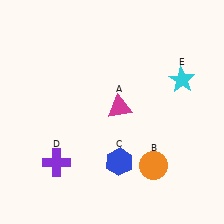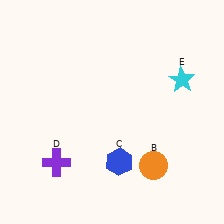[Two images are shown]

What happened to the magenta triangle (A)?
The magenta triangle (A) was removed in Image 2. It was in the top-right area of Image 1.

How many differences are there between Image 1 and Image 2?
There is 1 difference between the two images.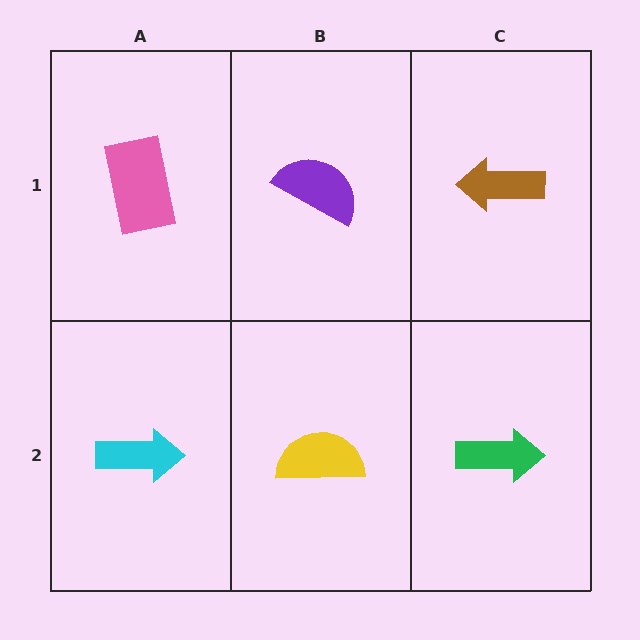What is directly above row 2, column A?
A pink rectangle.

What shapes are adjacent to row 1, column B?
A yellow semicircle (row 2, column B), a pink rectangle (row 1, column A), a brown arrow (row 1, column C).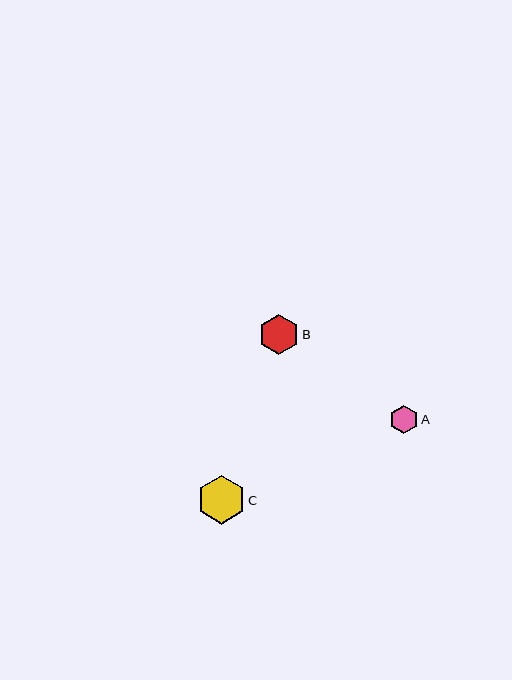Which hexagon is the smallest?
Hexagon A is the smallest with a size of approximately 29 pixels.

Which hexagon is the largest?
Hexagon C is the largest with a size of approximately 48 pixels.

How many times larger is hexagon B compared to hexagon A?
Hexagon B is approximately 1.4 times the size of hexagon A.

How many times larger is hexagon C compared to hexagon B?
Hexagon C is approximately 1.2 times the size of hexagon B.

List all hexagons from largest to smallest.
From largest to smallest: C, B, A.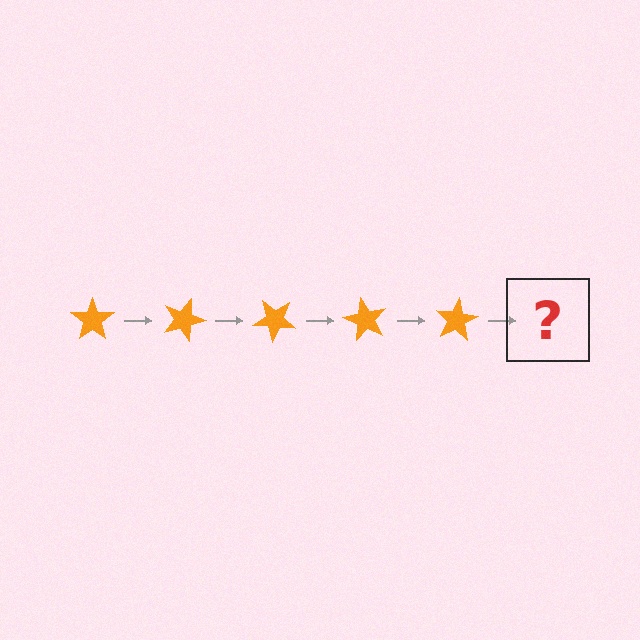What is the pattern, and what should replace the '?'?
The pattern is that the star rotates 20 degrees each step. The '?' should be an orange star rotated 100 degrees.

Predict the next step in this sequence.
The next step is an orange star rotated 100 degrees.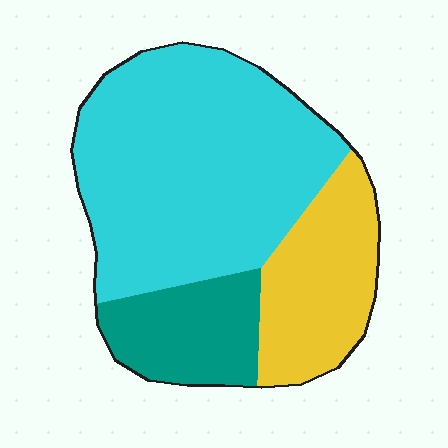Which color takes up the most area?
Cyan, at roughly 60%.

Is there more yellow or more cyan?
Cyan.